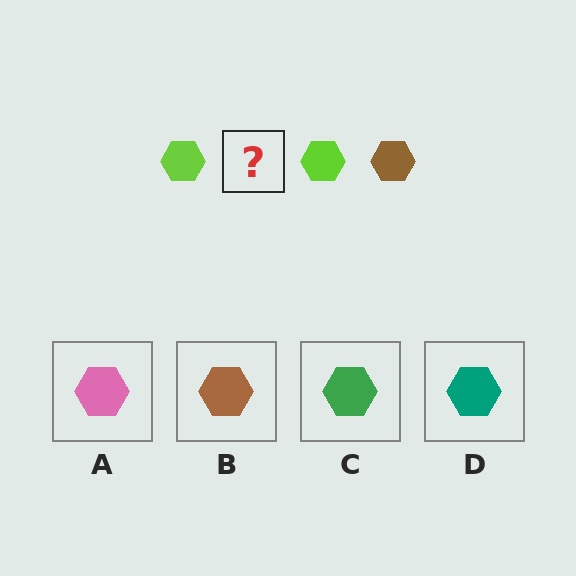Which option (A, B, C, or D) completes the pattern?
B.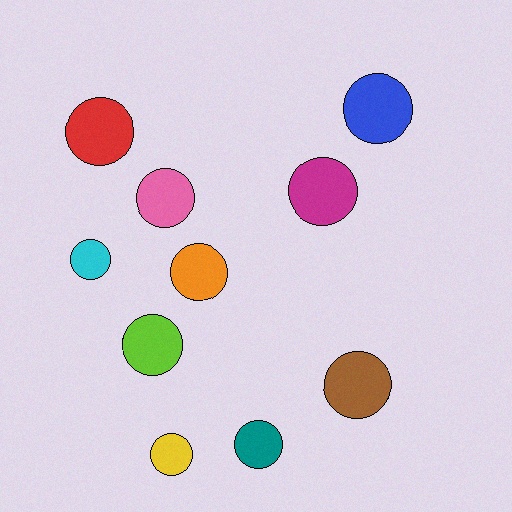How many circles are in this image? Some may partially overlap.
There are 10 circles.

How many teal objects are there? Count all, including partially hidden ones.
There is 1 teal object.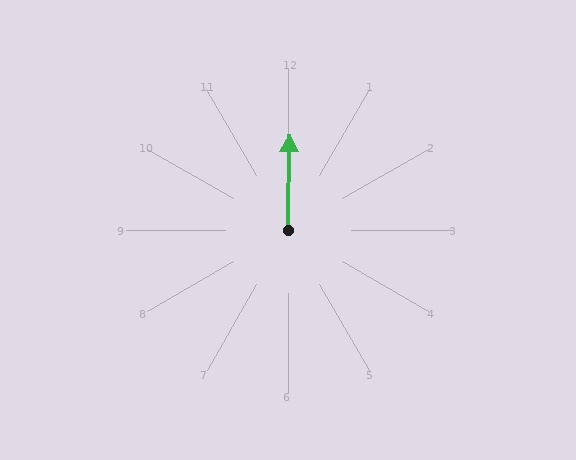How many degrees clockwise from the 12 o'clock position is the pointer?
Approximately 1 degrees.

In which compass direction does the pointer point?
North.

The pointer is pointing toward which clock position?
Roughly 12 o'clock.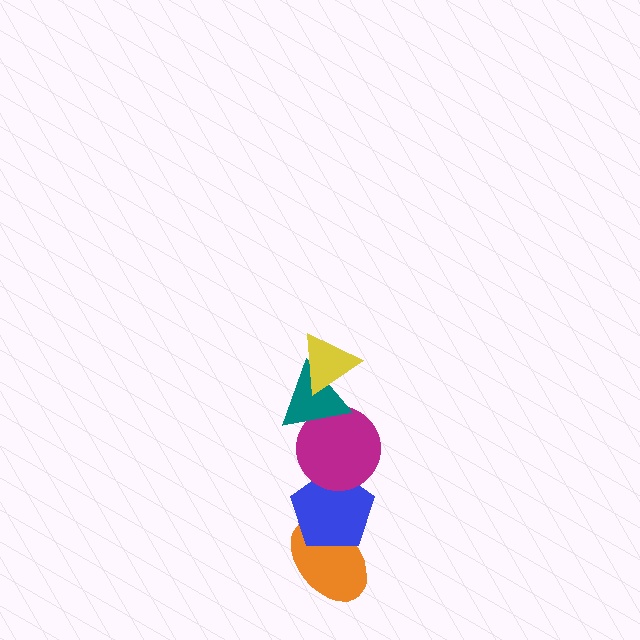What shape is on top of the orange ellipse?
The blue pentagon is on top of the orange ellipse.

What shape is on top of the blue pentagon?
The magenta circle is on top of the blue pentagon.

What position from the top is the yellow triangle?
The yellow triangle is 1st from the top.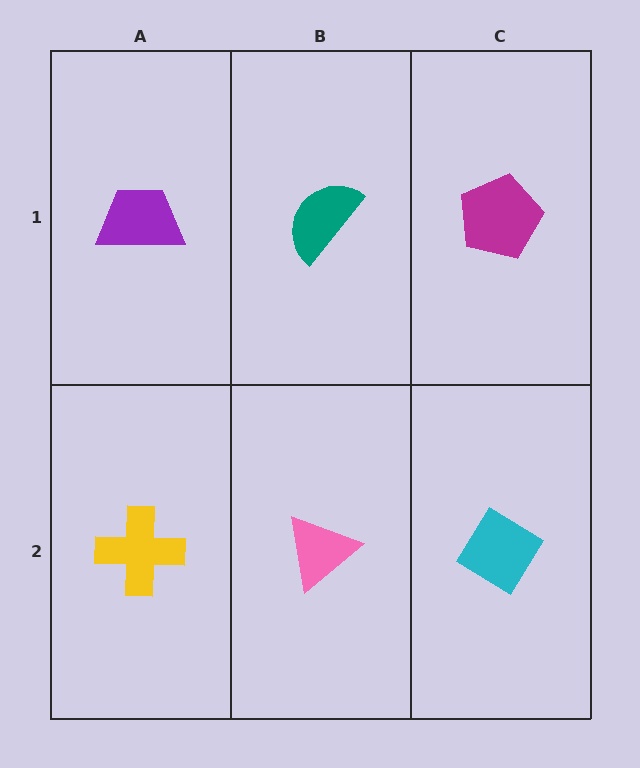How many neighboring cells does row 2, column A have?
2.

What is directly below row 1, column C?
A cyan diamond.